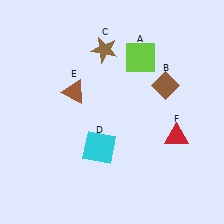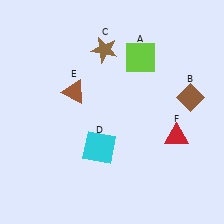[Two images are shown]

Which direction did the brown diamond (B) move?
The brown diamond (B) moved right.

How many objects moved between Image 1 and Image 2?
1 object moved between the two images.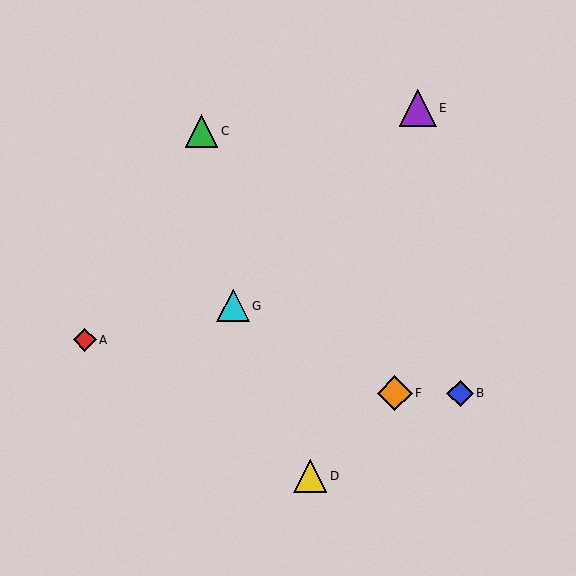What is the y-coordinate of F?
Object F is at y≈393.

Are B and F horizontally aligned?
Yes, both are at y≈393.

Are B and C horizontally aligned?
No, B is at y≈393 and C is at y≈131.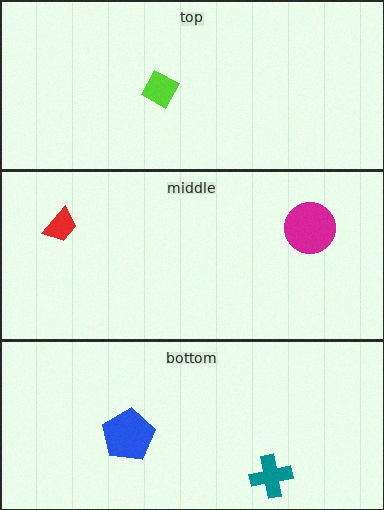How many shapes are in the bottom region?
2.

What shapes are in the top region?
The lime diamond.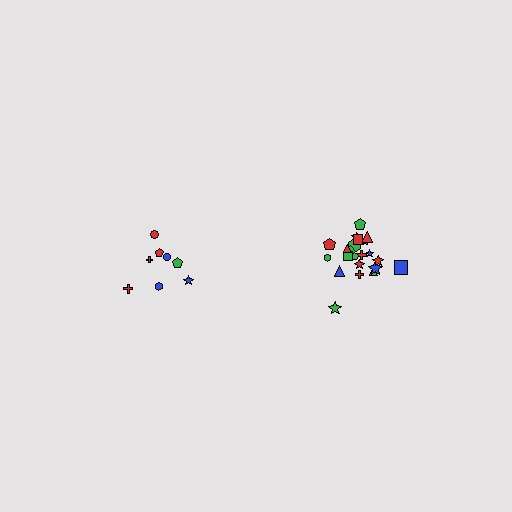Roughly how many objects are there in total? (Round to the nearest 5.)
Roughly 30 objects in total.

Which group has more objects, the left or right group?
The right group.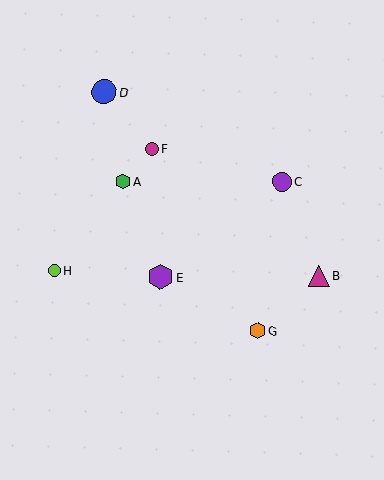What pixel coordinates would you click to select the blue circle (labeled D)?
Click at (104, 92) to select the blue circle D.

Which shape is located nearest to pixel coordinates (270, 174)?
The purple circle (labeled C) at (282, 181) is nearest to that location.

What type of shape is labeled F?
Shape F is a magenta circle.